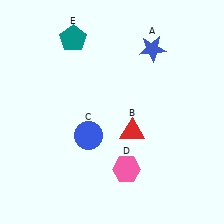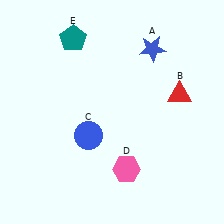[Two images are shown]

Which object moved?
The red triangle (B) moved right.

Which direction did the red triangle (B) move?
The red triangle (B) moved right.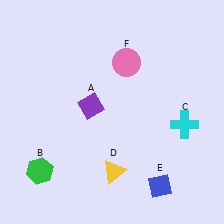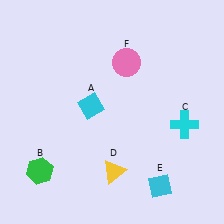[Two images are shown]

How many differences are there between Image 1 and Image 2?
There are 2 differences between the two images.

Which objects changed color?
A changed from purple to cyan. E changed from blue to cyan.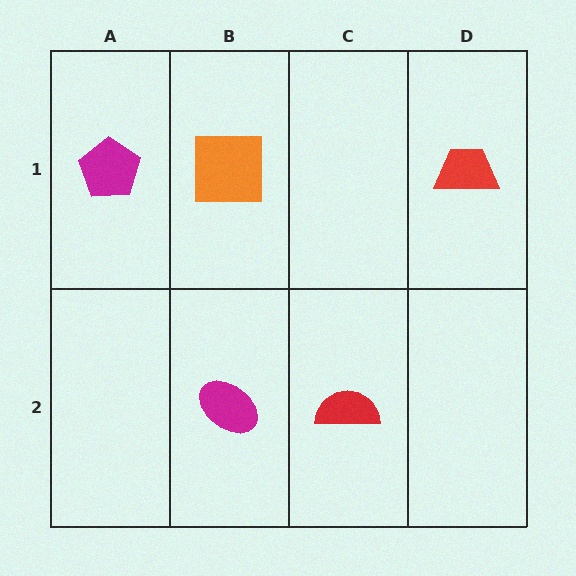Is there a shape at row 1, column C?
No, that cell is empty.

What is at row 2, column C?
A red semicircle.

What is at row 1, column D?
A red trapezoid.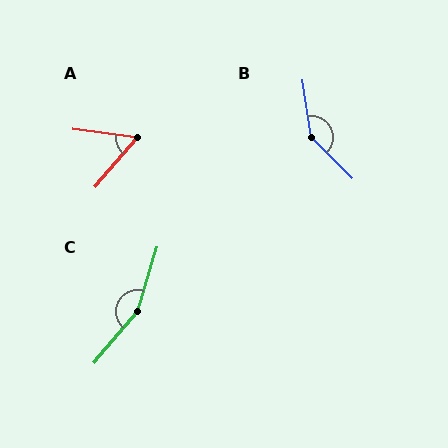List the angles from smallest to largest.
A (57°), B (143°), C (157°).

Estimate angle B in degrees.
Approximately 143 degrees.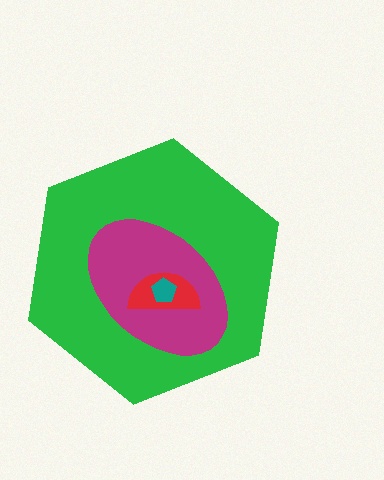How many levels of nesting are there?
4.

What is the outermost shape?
The green hexagon.